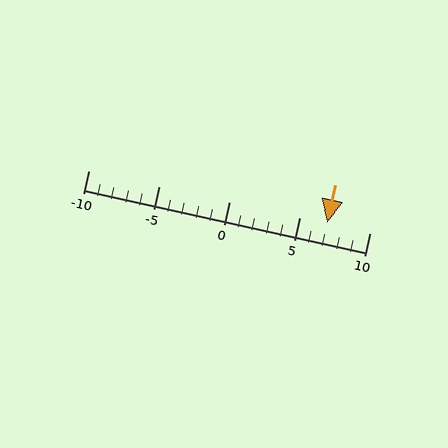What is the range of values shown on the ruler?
The ruler shows values from -10 to 10.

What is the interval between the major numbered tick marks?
The major tick marks are spaced 5 units apart.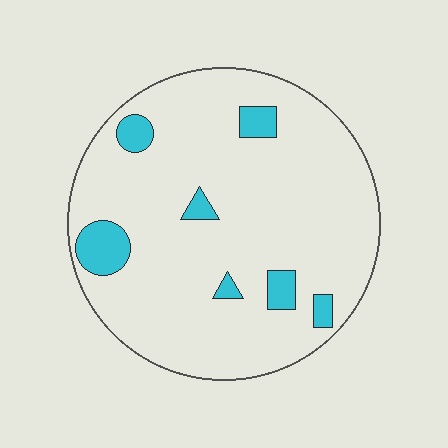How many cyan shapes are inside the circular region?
7.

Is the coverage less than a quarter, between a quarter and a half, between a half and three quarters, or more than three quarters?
Less than a quarter.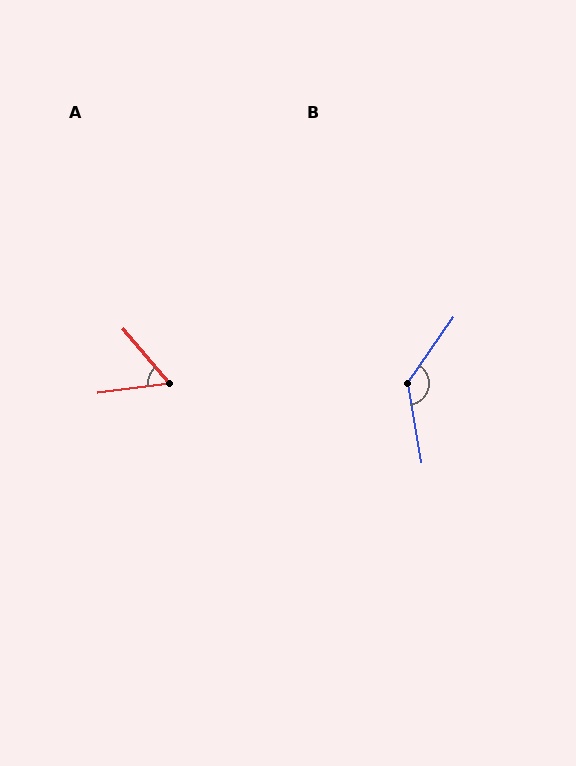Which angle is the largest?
B, at approximately 135 degrees.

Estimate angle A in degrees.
Approximately 57 degrees.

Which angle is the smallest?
A, at approximately 57 degrees.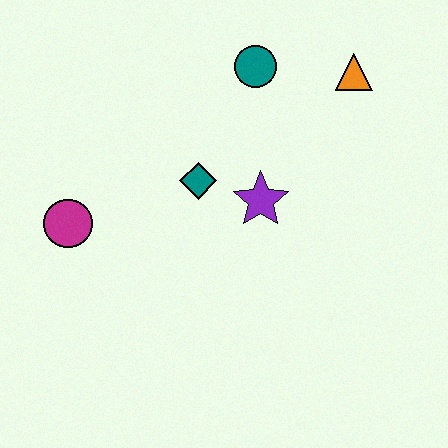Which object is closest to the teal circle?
The orange triangle is closest to the teal circle.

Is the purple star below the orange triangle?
Yes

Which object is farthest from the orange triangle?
The magenta circle is farthest from the orange triangle.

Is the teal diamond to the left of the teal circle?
Yes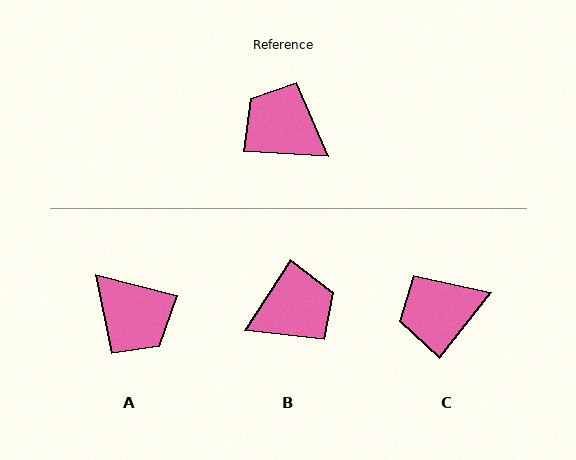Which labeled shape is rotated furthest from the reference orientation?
A, about 168 degrees away.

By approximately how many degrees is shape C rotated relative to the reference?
Approximately 54 degrees counter-clockwise.